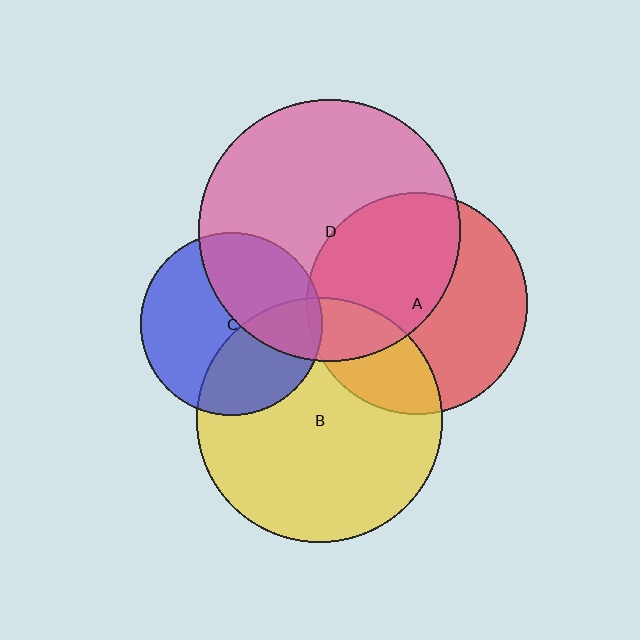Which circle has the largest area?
Circle D (pink).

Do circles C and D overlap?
Yes.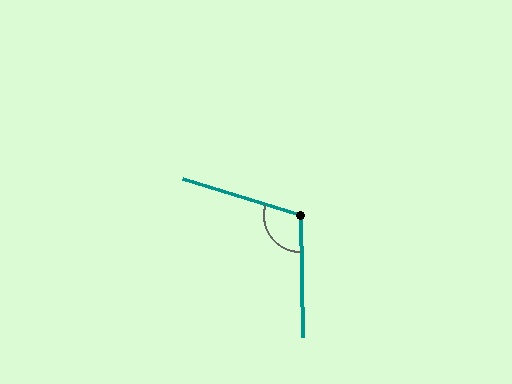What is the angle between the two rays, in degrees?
Approximately 108 degrees.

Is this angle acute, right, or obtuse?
It is obtuse.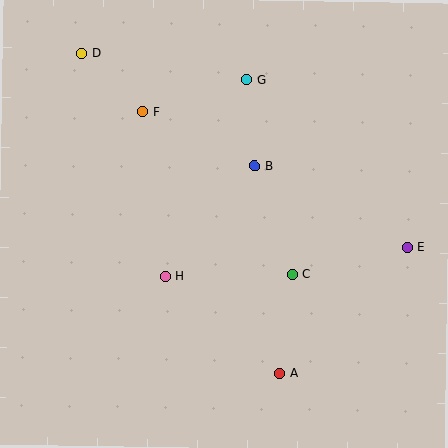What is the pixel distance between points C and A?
The distance between C and A is 100 pixels.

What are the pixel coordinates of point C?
Point C is at (293, 274).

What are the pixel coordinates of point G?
Point G is at (247, 79).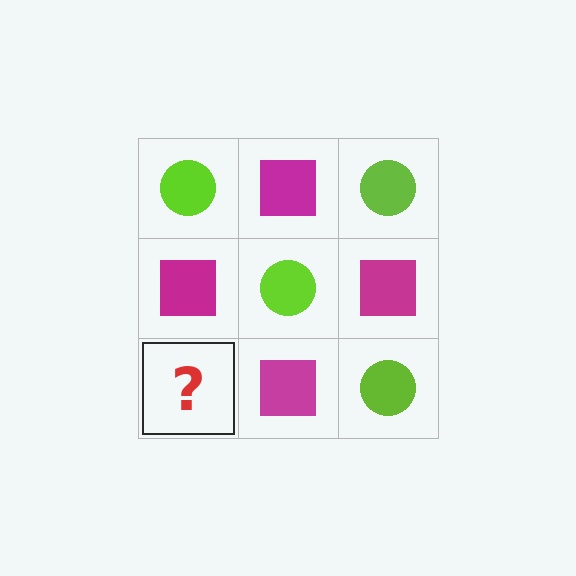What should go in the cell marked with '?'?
The missing cell should contain a lime circle.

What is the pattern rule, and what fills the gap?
The rule is that it alternates lime circle and magenta square in a checkerboard pattern. The gap should be filled with a lime circle.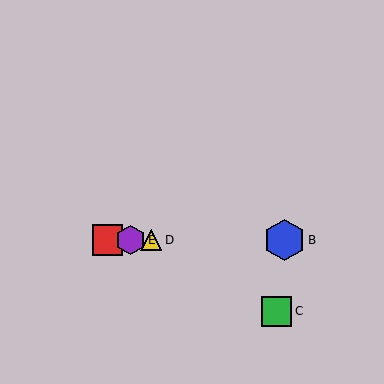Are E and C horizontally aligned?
No, E is at y≈240 and C is at y≈311.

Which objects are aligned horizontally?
Objects A, B, D, E are aligned horizontally.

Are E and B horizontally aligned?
Yes, both are at y≈240.